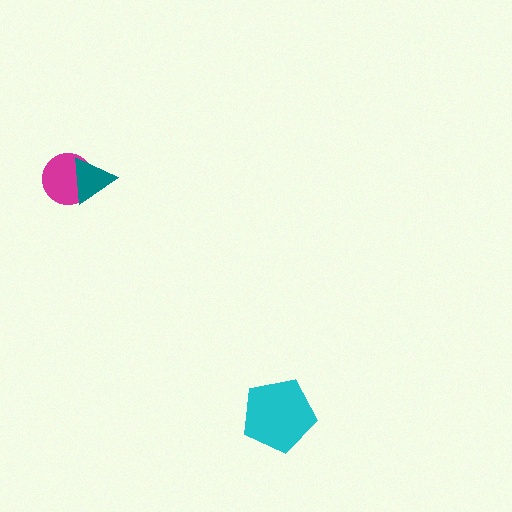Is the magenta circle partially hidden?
Yes, it is partially covered by another shape.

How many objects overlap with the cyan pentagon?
0 objects overlap with the cyan pentagon.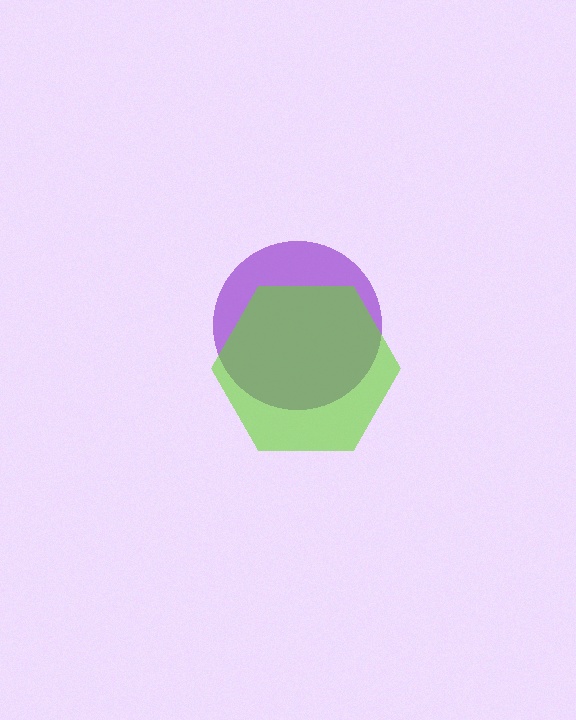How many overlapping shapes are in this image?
There are 2 overlapping shapes in the image.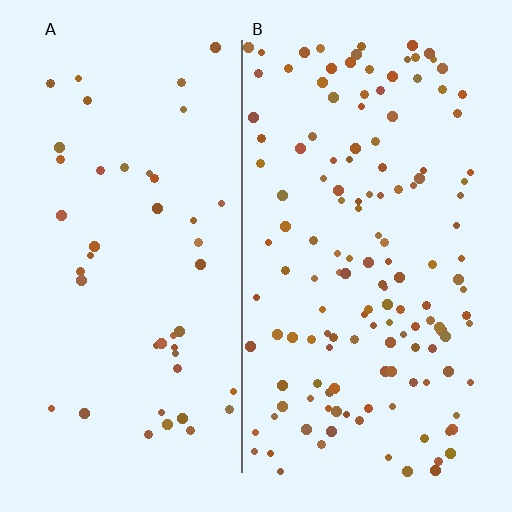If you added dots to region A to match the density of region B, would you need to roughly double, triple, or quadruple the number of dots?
Approximately triple.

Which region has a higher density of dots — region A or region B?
B (the right).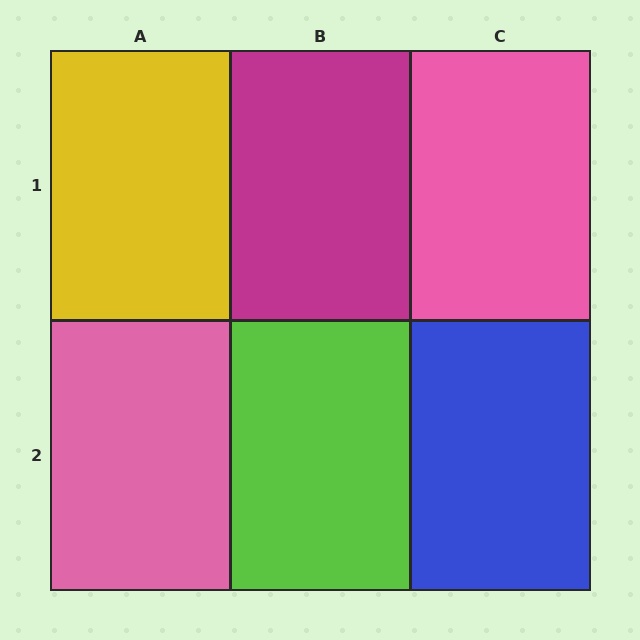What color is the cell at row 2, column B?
Lime.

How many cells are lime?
1 cell is lime.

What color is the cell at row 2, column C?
Blue.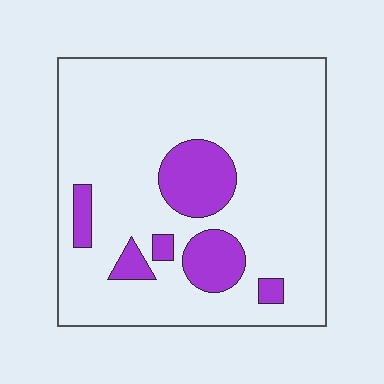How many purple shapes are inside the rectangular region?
6.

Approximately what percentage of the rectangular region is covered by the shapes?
Approximately 15%.